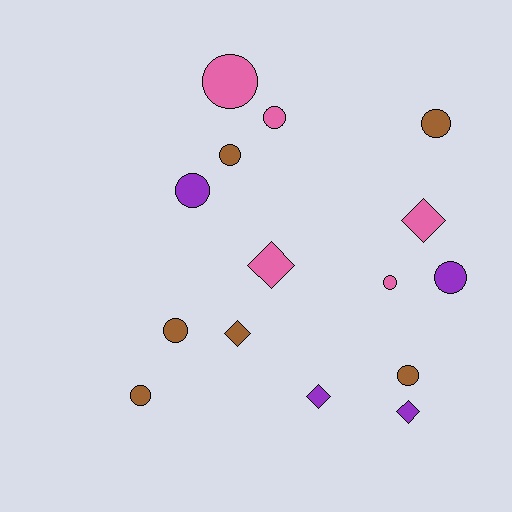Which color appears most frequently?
Brown, with 6 objects.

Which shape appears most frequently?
Circle, with 10 objects.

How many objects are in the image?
There are 15 objects.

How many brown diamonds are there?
There is 1 brown diamond.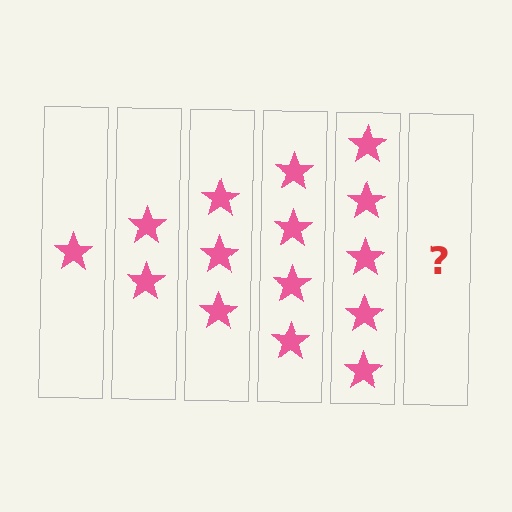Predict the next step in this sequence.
The next step is 6 stars.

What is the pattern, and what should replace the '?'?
The pattern is that each step adds one more star. The '?' should be 6 stars.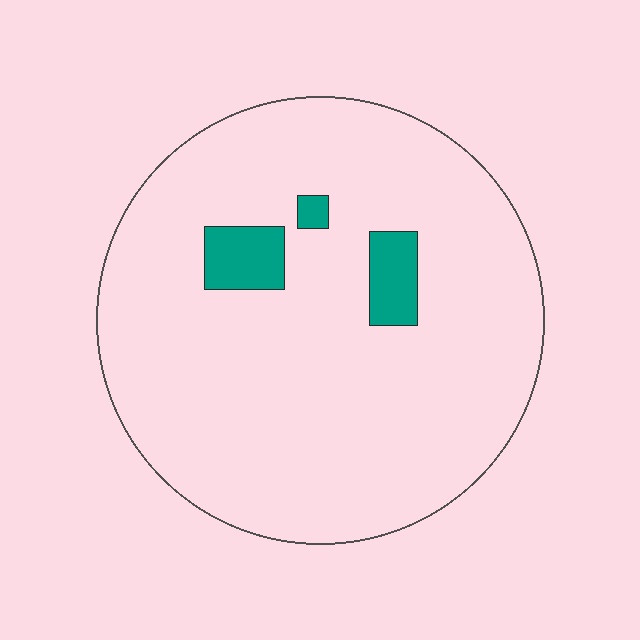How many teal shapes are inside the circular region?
3.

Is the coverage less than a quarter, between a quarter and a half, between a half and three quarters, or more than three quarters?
Less than a quarter.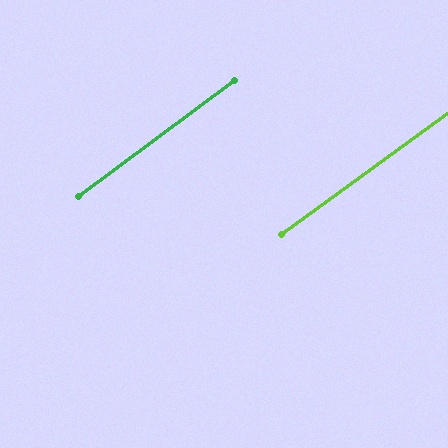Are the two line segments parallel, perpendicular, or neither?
Parallel — their directions differ by only 0.5°.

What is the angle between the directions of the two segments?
Approximately 0 degrees.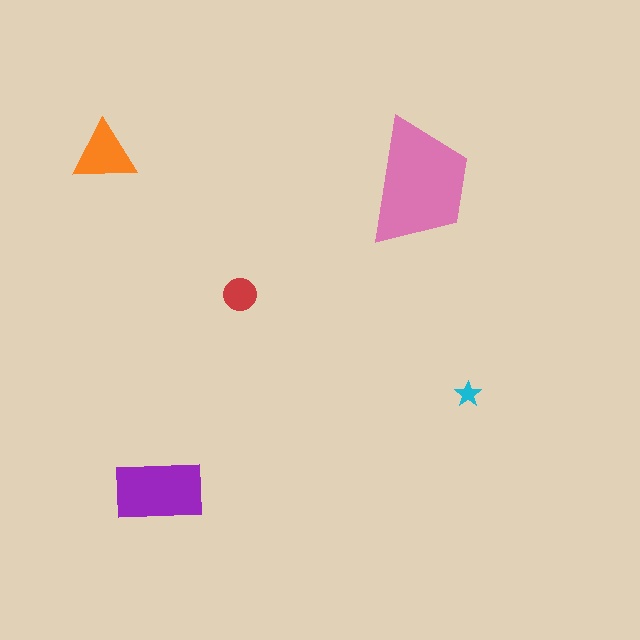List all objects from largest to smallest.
The pink trapezoid, the purple rectangle, the orange triangle, the red circle, the cyan star.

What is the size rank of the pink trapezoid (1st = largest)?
1st.